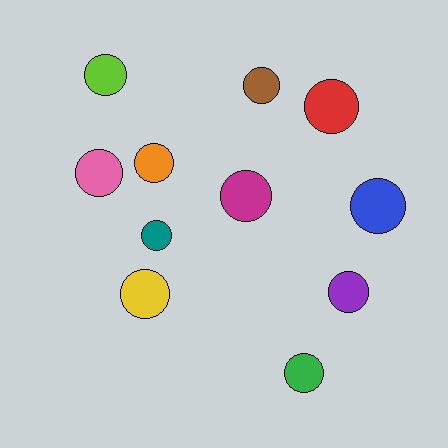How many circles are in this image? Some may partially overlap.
There are 11 circles.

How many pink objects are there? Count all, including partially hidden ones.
There is 1 pink object.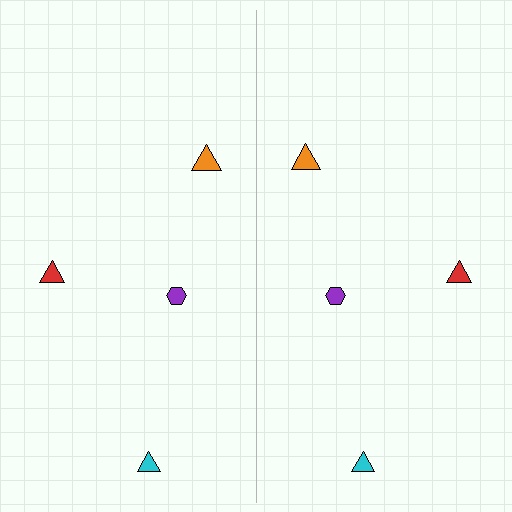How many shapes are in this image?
There are 8 shapes in this image.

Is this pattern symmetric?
Yes, this pattern has bilateral (reflection) symmetry.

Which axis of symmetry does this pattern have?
The pattern has a vertical axis of symmetry running through the center of the image.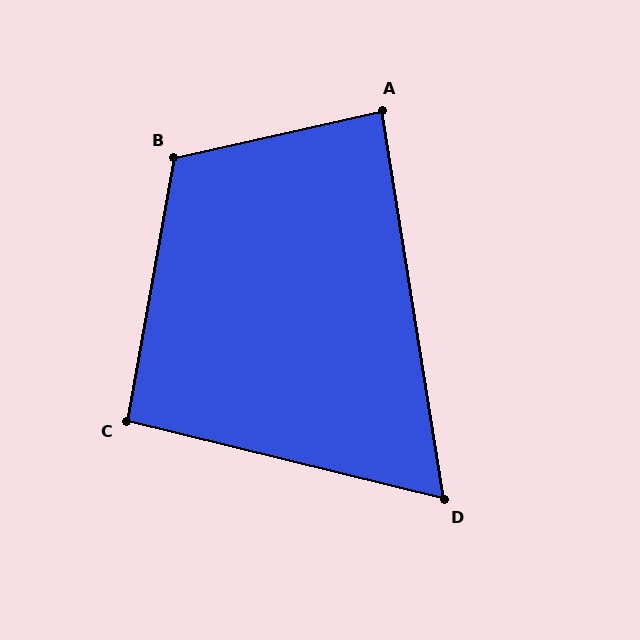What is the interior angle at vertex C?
Approximately 94 degrees (approximately right).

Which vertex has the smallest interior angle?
D, at approximately 67 degrees.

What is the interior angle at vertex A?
Approximately 86 degrees (approximately right).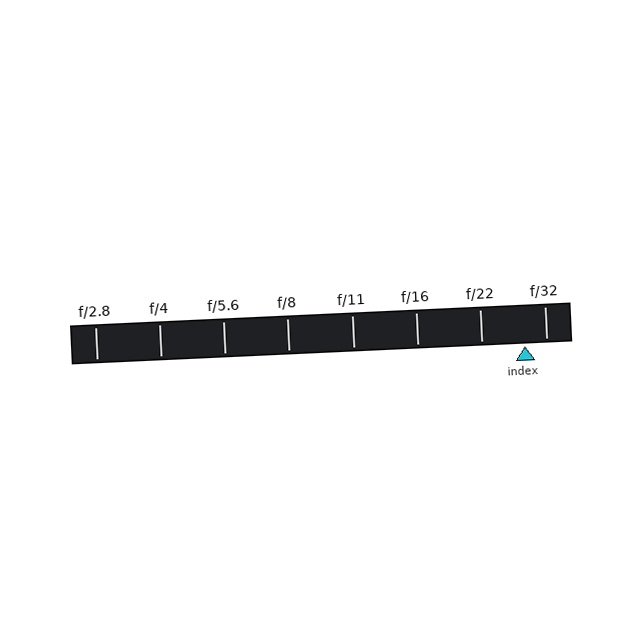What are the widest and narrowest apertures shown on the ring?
The widest aperture shown is f/2.8 and the narrowest is f/32.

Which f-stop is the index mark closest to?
The index mark is closest to f/32.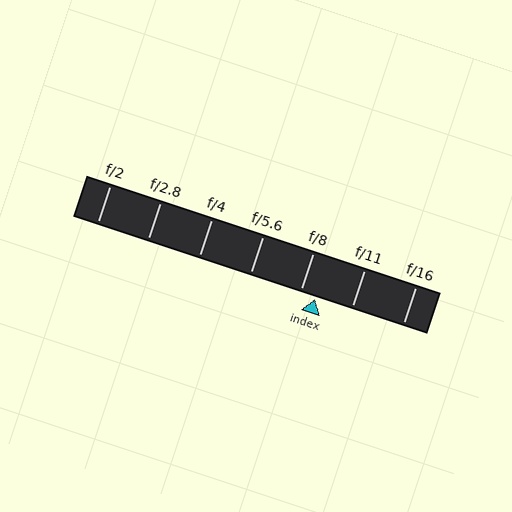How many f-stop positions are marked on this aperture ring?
There are 7 f-stop positions marked.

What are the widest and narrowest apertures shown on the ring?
The widest aperture shown is f/2 and the narrowest is f/16.